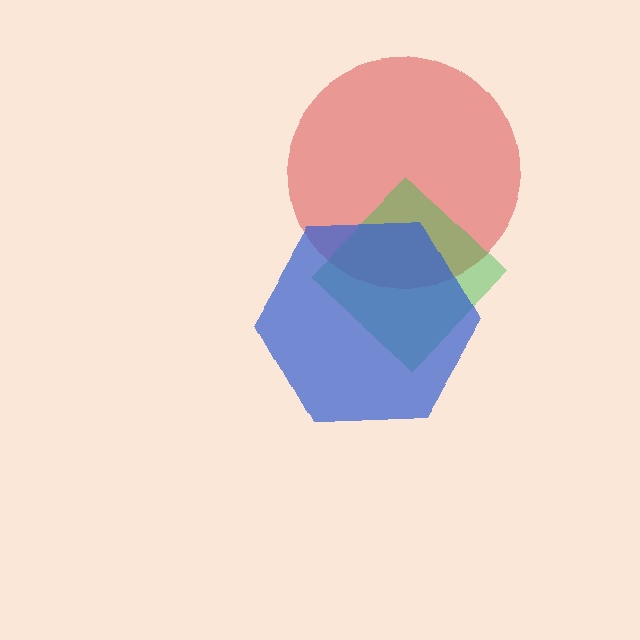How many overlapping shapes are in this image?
There are 3 overlapping shapes in the image.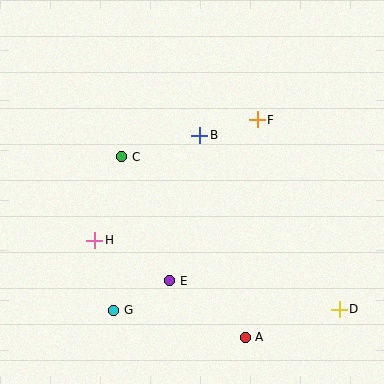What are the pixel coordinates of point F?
Point F is at (257, 120).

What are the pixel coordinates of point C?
Point C is at (122, 157).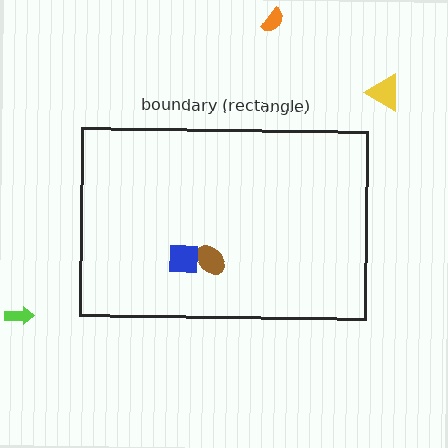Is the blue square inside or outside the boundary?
Inside.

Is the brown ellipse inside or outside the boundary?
Inside.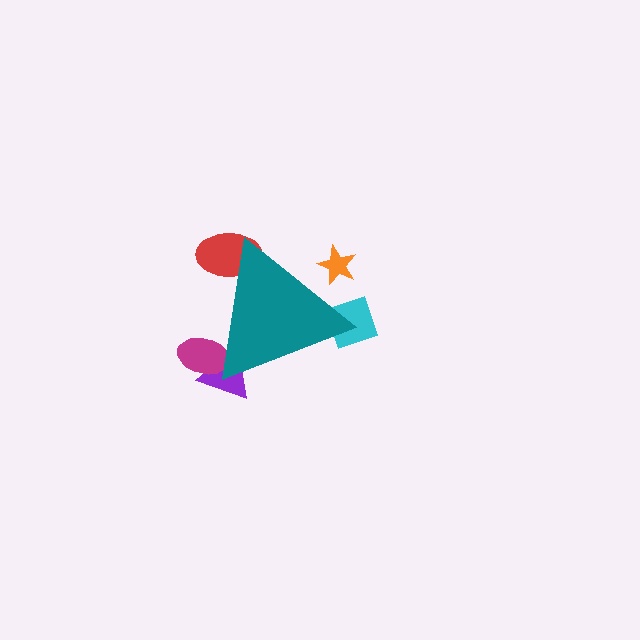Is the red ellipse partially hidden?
Yes, the red ellipse is partially hidden behind the teal triangle.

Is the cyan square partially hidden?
Yes, the cyan square is partially hidden behind the teal triangle.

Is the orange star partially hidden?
Yes, the orange star is partially hidden behind the teal triangle.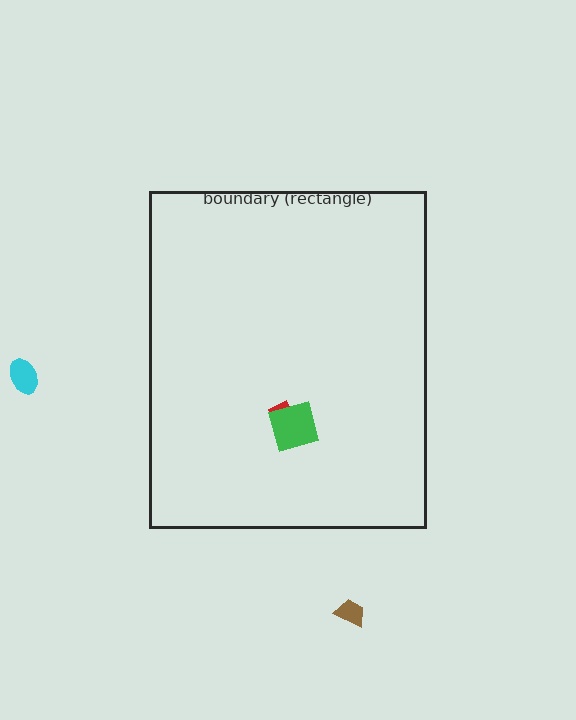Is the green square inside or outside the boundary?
Inside.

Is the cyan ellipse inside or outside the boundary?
Outside.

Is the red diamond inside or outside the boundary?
Inside.